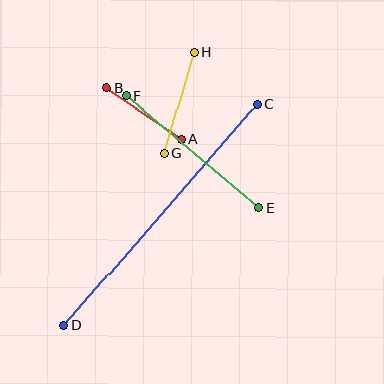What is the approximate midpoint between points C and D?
The midpoint is at approximately (160, 215) pixels.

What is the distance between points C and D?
The distance is approximately 293 pixels.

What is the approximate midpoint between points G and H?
The midpoint is at approximately (179, 103) pixels.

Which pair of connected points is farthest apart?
Points C and D are farthest apart.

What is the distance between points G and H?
The distance is approximately 105 pixels.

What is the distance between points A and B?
The distance is approximately 91 pixels.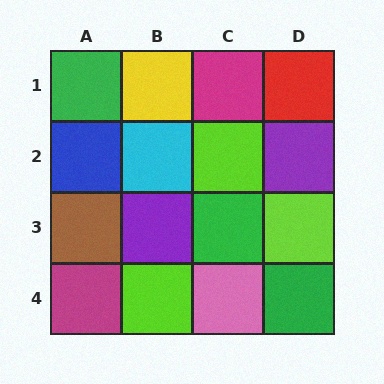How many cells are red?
1 cell is red.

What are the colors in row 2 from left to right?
Blue, cyan, lime, purple.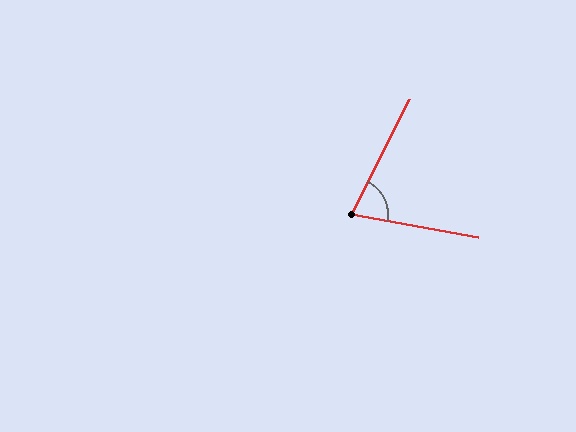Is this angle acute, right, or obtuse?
It is acute.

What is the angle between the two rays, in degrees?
Approximately 73 degrees.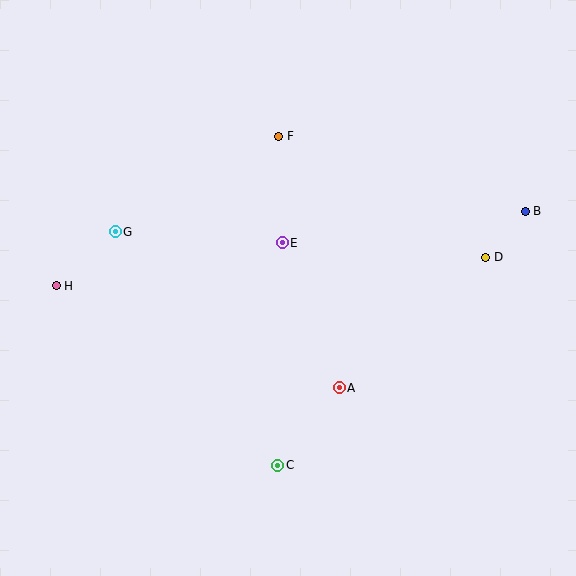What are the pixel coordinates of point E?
Point E is at (282, 243).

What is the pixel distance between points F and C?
The distance between F and C is 329 pixels.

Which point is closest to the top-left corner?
Point G is closest to the top-left corner.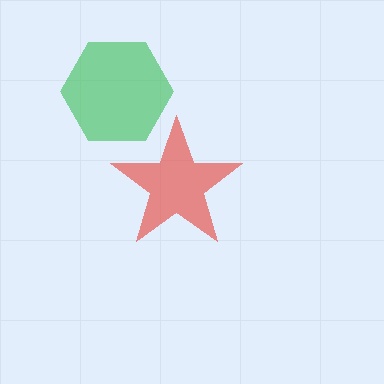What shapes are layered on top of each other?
The layered shapes are: a green hexagon, a red star.